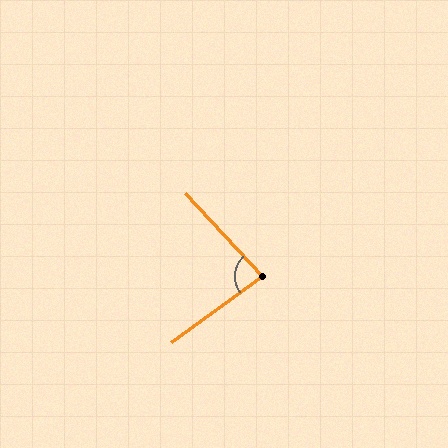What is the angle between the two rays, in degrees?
Approximately 83 degrees.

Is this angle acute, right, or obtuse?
It is acute.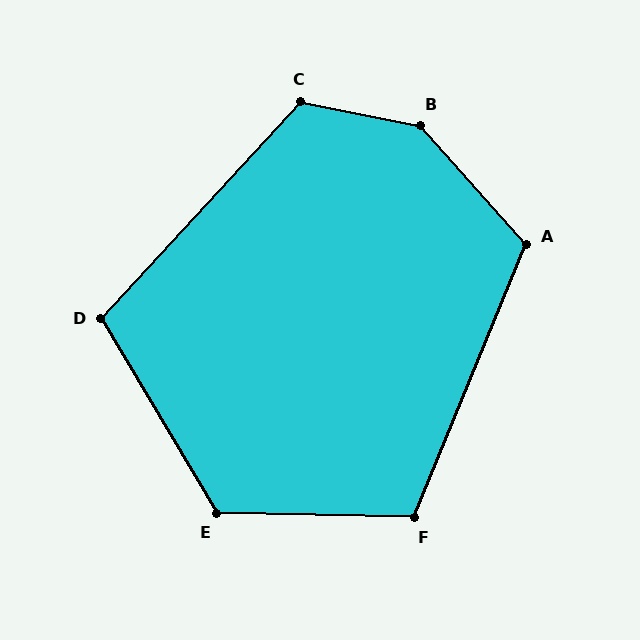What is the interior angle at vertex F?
Approximately 111 degrees (obtuse).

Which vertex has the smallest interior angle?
D, at approximately 107 degrees.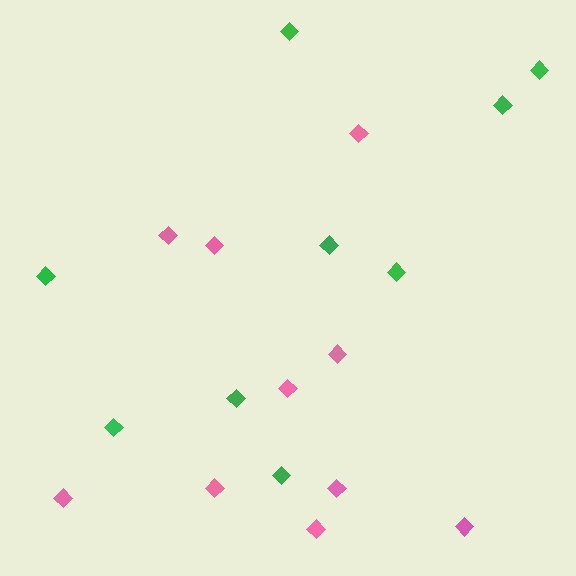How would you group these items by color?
There are 2 groups: one group of pink diamonds (10) and one group of green diamonds (9).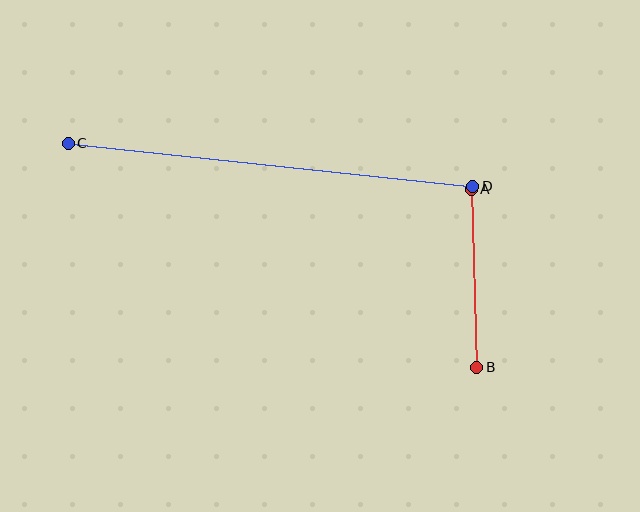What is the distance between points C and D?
The distance is approximately 407 pixels.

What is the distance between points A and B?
The distance is approximately 178 pixels.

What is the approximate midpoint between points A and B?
The midpoint is at approximately (474, 278) pixels.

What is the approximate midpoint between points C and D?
The midpoint is at approximately (271, 165) pixels.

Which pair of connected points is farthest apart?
Points C and D are farthest apart.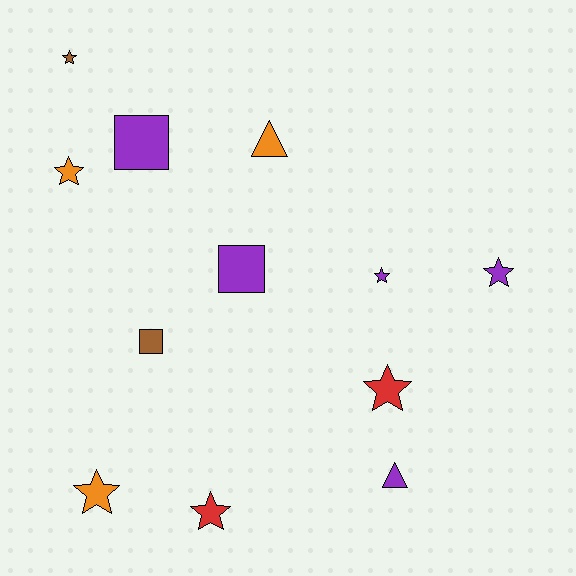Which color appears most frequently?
Purple, with 5 objects.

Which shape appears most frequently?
Star, with 7 objects.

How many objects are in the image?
There are 12 objects.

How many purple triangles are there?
There is 1 purple triangle.